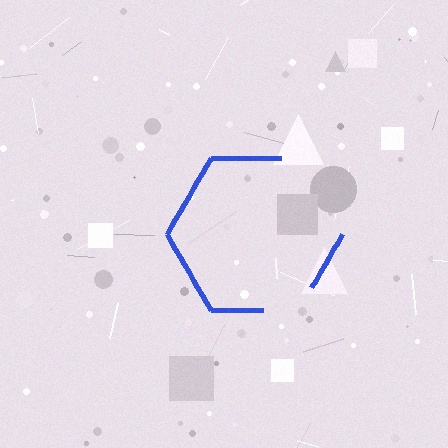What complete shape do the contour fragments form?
The contour fragments form a hexagon.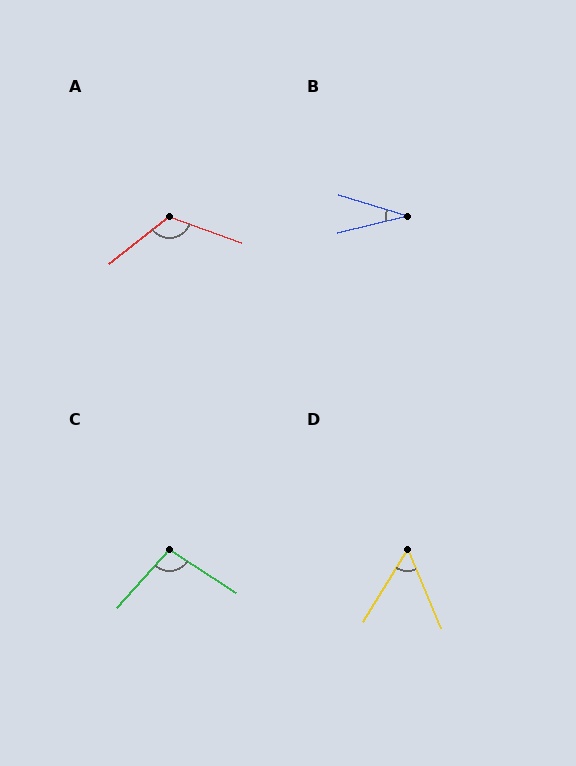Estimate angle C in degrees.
Approximately 99 degrees.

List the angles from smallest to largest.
B (31°), D (54°), C (99°), A (122°).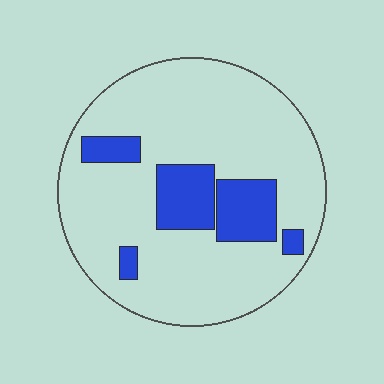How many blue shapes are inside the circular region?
5.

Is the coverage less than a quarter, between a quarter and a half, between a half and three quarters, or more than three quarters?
Less than a quarter.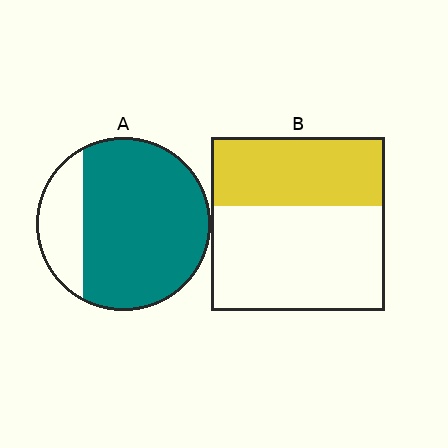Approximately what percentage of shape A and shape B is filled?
A is approximately 80% and B is approximately 40%.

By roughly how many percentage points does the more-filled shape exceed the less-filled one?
By roughly 40 percentage points (A over B).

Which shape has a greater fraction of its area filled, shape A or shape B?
Shape A.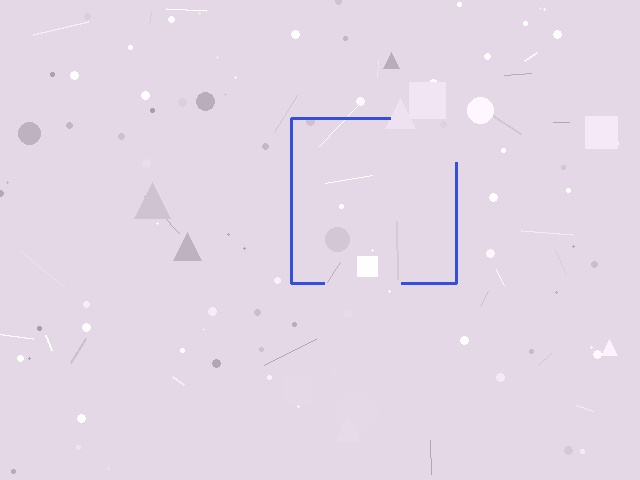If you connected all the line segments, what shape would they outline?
They would outline a square.